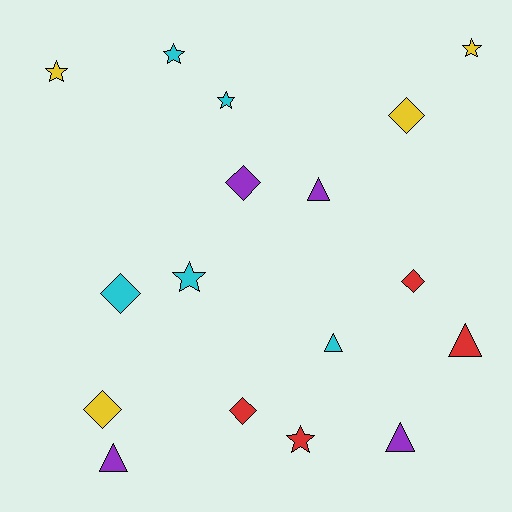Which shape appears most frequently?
Star, with 6 objects.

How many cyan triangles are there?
There is 1 cyan triangle.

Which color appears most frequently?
Cyan, with 5 objects.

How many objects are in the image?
There are 17 objects.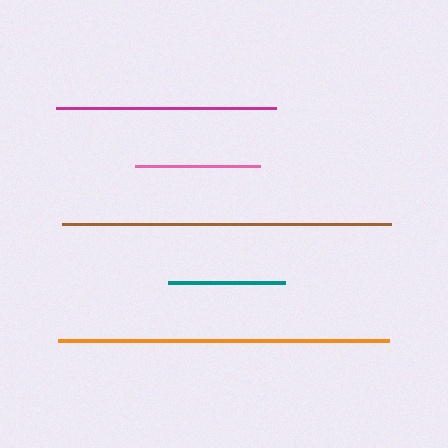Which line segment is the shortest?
The teal line is the shortest at approximately 117 pixels.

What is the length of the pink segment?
The pink segment is approximately 125 pixels long.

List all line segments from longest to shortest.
From longest to shortest: orange, brown, magenta, pink, teal.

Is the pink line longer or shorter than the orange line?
The orange line is longer than the pink line.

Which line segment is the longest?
The orange line is the longest at approximately 331 pixels.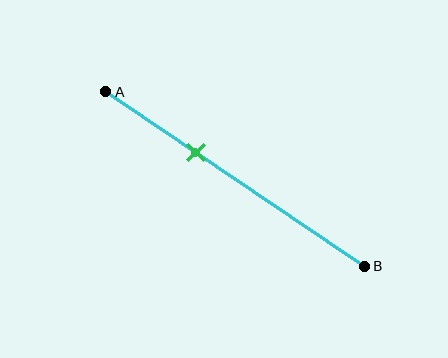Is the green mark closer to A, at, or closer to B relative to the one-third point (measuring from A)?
The green mark is approximately at the one-third point of segment AB.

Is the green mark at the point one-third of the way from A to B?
Yes, the mark is approximately at the one-third point.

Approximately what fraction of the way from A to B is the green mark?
The green mark is approximately 35% of the way from A to B.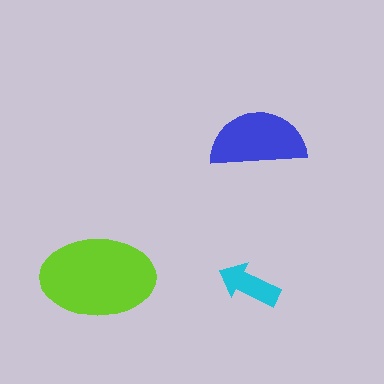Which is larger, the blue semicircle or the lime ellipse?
The lime ellipse.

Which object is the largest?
The lime ellipse.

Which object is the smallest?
The cyan arrow.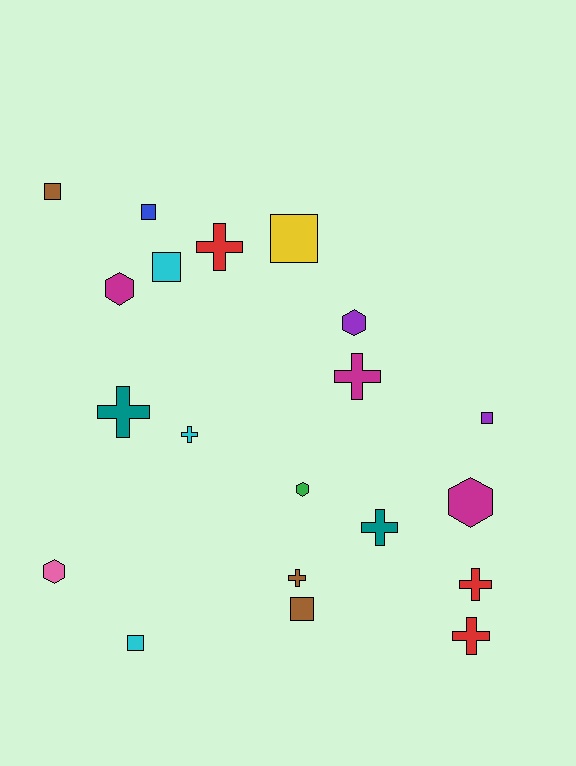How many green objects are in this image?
There is 1 green object.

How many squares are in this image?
There are 7 squares.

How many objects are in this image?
There are 20 objects.